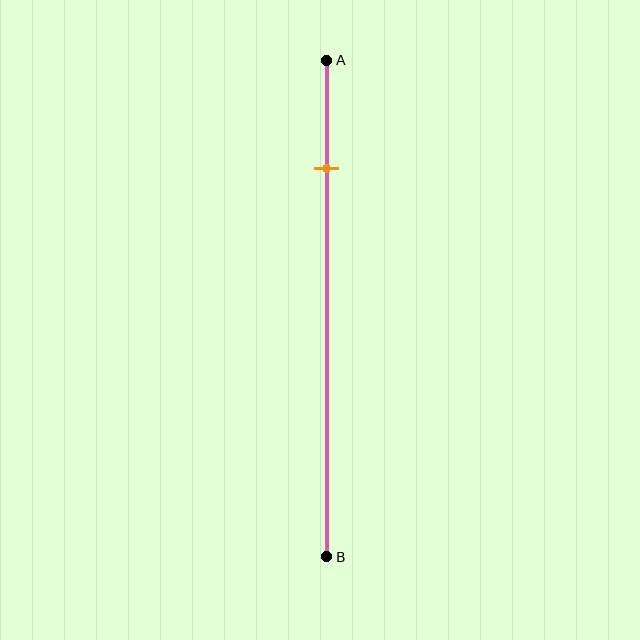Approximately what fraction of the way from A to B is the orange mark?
The orange mark is approximately 20% of the way from A to B.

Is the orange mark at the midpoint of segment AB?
No, the mark is at about 20% from A, not at the 50% midpoint.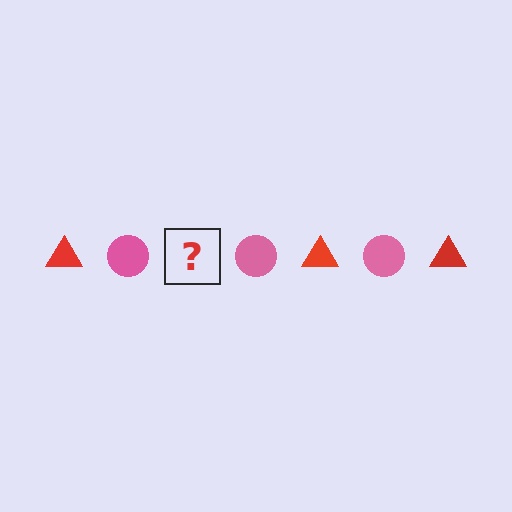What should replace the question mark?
The question mark should be replaced with a red triangle.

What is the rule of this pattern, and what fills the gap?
The rule is that the pattern alternates between red triangle and pink circle. The gap should be filled with a red triangle.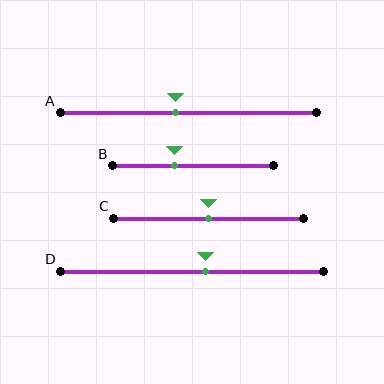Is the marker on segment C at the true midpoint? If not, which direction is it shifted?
Yes, the marker on segment C is at the true midpoint.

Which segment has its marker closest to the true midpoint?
Segment C has its marker closest to the true midpoint.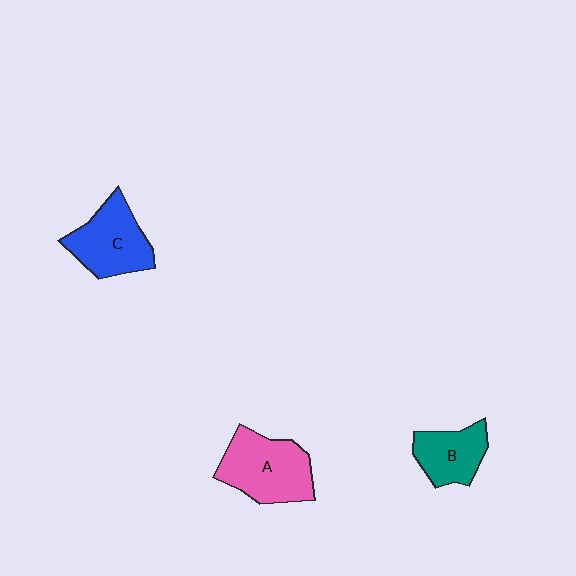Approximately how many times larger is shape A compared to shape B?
Approximately 1.5 times.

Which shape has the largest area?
Shape A (pink).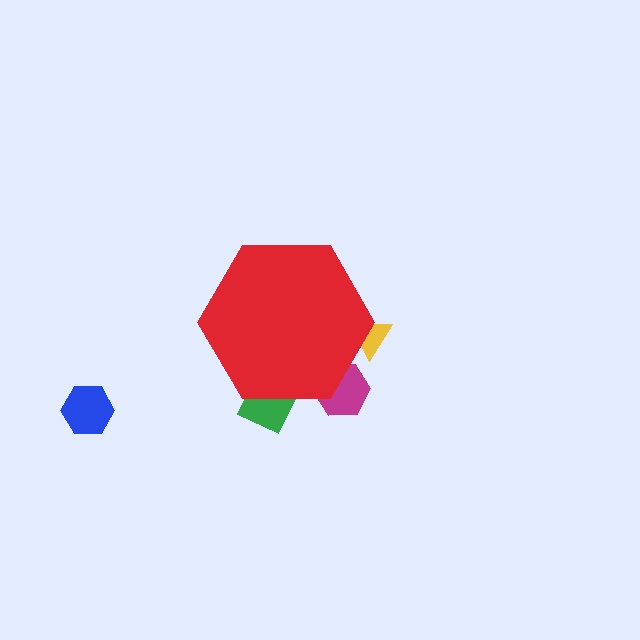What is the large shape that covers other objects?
A red hexagon.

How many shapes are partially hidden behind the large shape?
3 shapes are partially hidden.